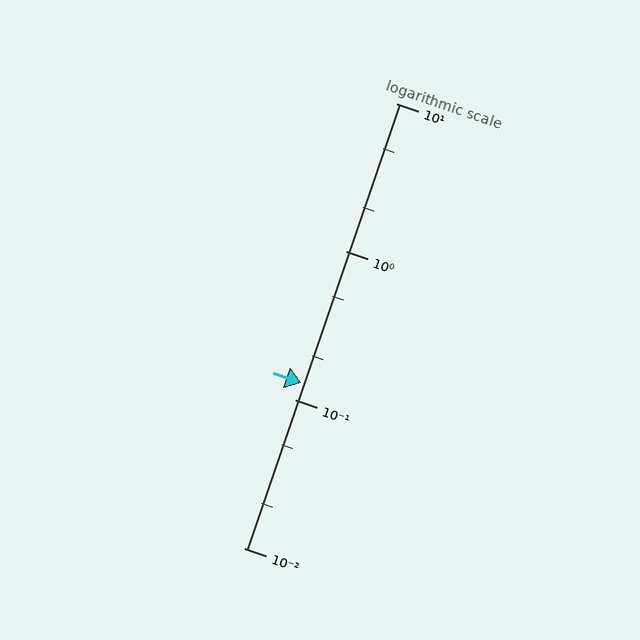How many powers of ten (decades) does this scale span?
The scale spans 3 decades, from 0.01 to 10.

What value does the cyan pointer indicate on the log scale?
The pointer indicates approximately 0.13.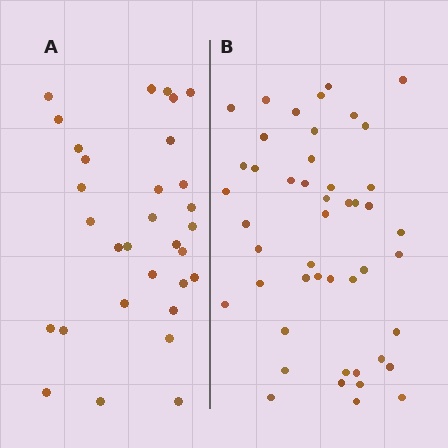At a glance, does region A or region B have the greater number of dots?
Region B (the right region) has more dots.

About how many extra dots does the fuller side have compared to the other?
Region B has approximately 15 more dots than region A.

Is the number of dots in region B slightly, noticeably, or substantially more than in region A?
Region B has substantially more. The ratio is roughly 1.5 to 1.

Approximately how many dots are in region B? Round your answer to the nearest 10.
About 50 dots. (The exact count is 47, which rounds to 50.)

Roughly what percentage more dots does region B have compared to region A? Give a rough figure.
About 50% more.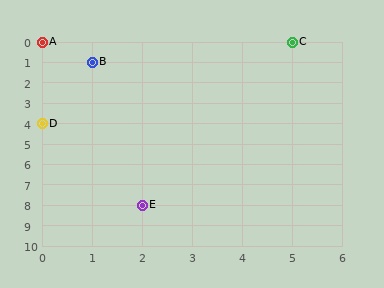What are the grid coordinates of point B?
Point B is at grid coordinates (1, 1).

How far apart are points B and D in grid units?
Points B and D are 1 column and 3 rows apart (about 3.2 grid units diagonally).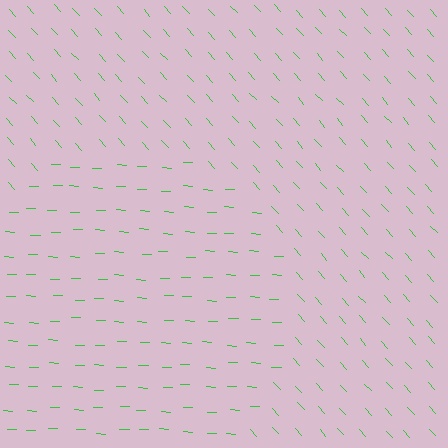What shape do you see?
I see a circle.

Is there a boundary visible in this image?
Yes, there is a texture boundary formed by a change in line orientation.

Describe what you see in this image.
The image is filled with small green line segments. A circle region in the image has lines oriented differently from the surrounding lines, creating a visible texture boundary.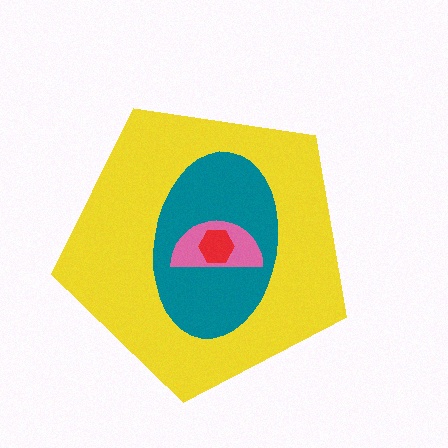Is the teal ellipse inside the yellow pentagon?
Yes.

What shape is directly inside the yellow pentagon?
The teal ellipse.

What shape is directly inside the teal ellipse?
The pink semicircle.